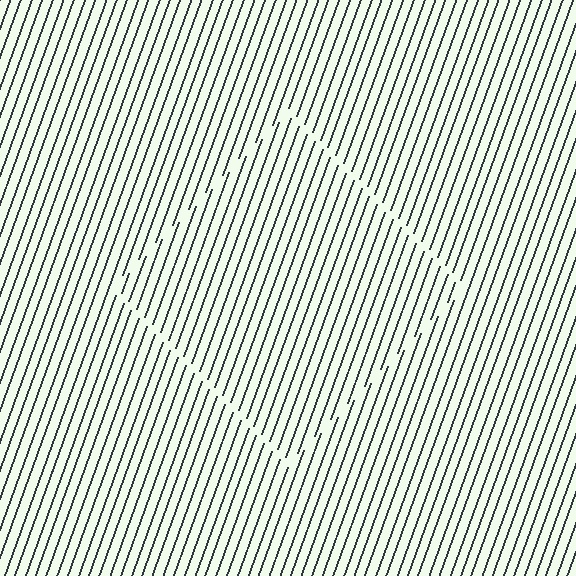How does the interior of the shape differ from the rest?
The interior of the shape contains the same grating, shifted by half a period — the contour is defined by the phase discontinuity where line-ends from the inner and outer gratings abut.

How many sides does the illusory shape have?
4 sides — the line-ends trace a square.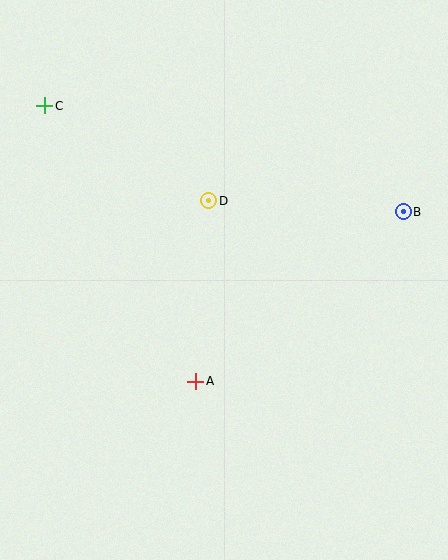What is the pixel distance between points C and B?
The distance between C and B is 374 pixels.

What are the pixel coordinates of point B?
Point B is at (403, 212).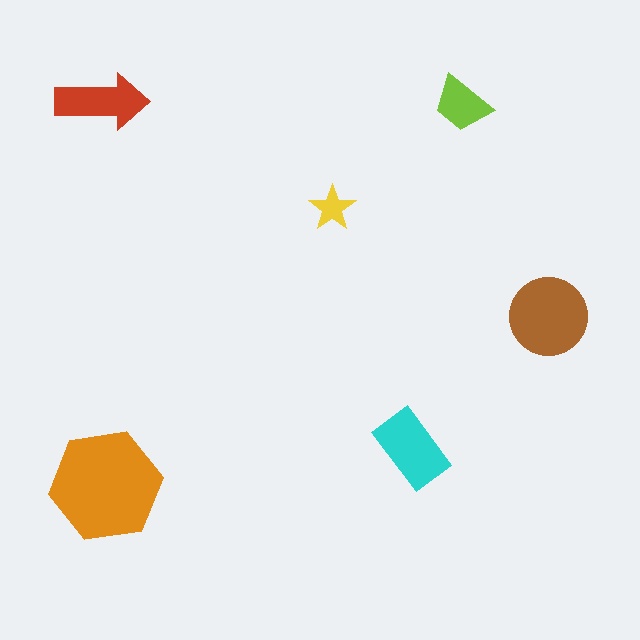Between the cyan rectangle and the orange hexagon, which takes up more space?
The orange hexagon.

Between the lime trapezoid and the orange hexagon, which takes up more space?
The orange hexagon.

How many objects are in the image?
There are 6 objects in the image.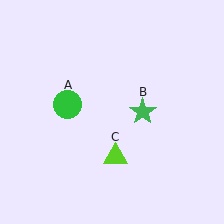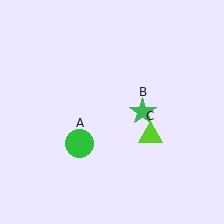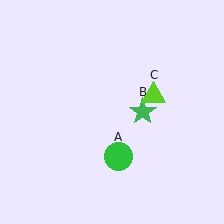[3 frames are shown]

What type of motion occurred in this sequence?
The green circle (object A), lime triangle (object C) rotated counterclockwise around the center of the scene.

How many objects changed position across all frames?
2 objects changed position: green circle (object A), lime triangle (object C).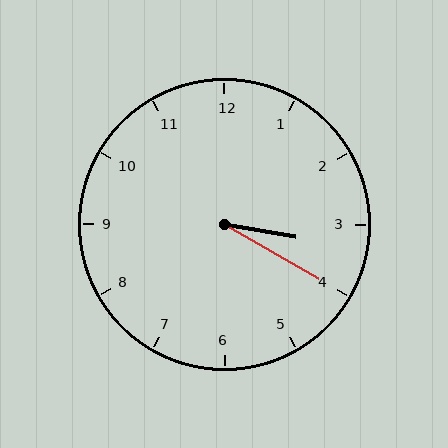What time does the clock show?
3:20.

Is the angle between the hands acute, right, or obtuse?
It is acute.